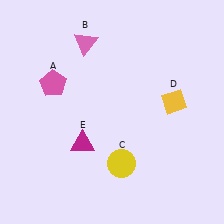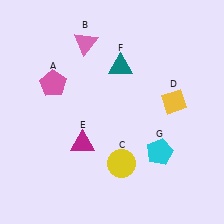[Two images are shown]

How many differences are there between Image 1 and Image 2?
There are 2 differences between the two images.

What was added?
A teal triangle (F), a cyan pentagon (G) were added in Image 2.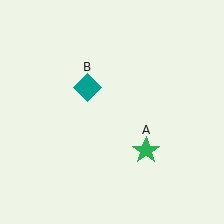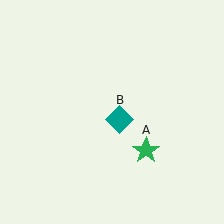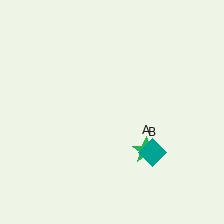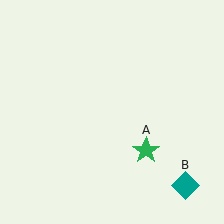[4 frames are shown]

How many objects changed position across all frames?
1 object changed position: teal diamond (object B).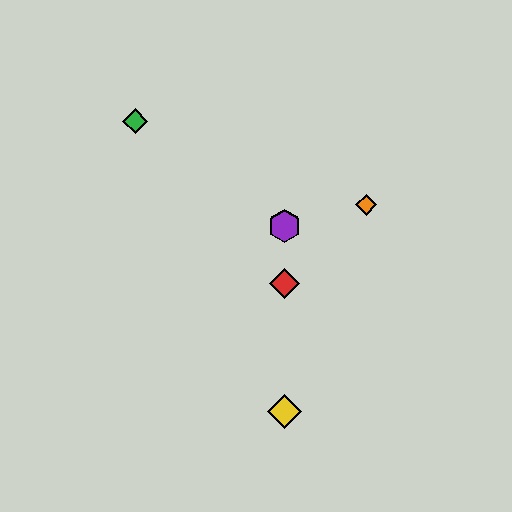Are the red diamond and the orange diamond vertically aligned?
No, the red diamond is at x≈285 and the orange diamond is at x≈366.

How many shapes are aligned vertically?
4 shapes (the red diamond, the blue hexagon, the yellow diamond, the purple hexagon) are aligned vertically.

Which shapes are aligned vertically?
The red diamond, the blue hexagon, the yellow diamond, the purple hexagon are aligned vertically.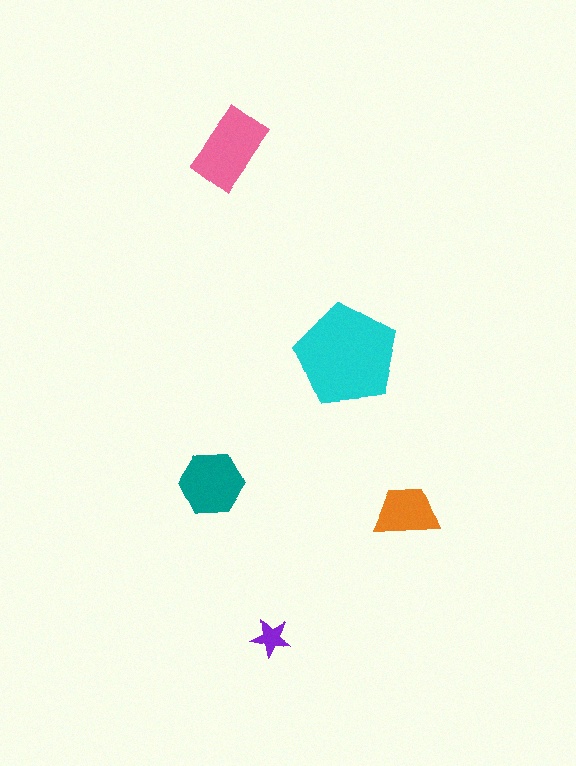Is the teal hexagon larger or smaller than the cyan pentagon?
Smaller.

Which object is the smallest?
The purple star.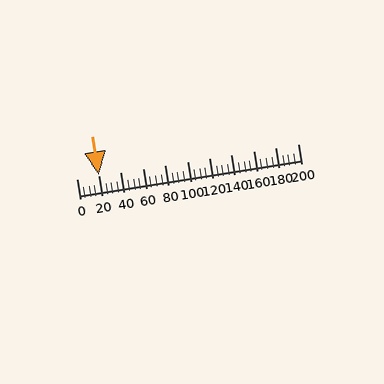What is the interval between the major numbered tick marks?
The major tick marks are spaced 20 units apart.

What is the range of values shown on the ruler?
The ruler shows values from 0 to 200.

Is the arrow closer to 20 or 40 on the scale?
The arrow is closer to 20.